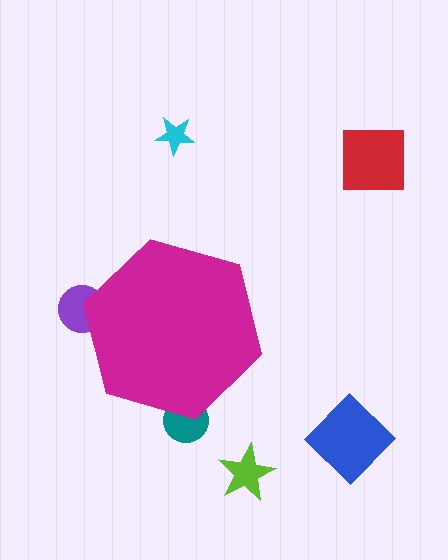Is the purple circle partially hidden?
Yes, the purple circle is partially hidden behind the magenta hexagon.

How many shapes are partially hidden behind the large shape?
2 shapes are partially hidden.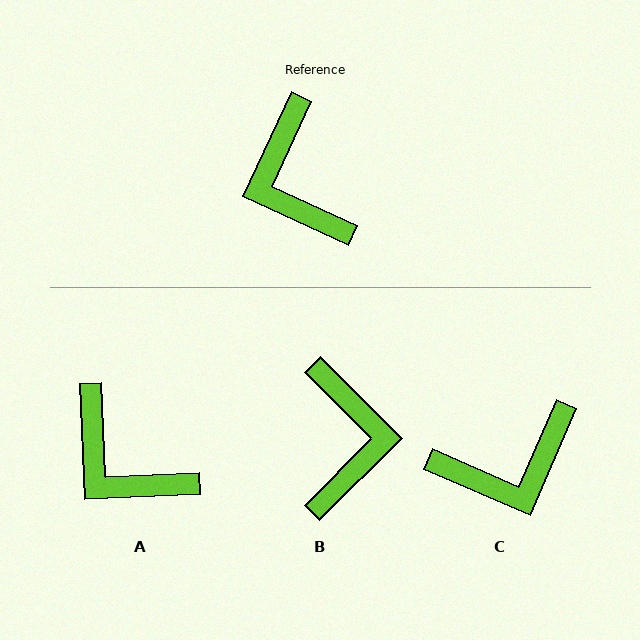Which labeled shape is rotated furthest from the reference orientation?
B, about 160 degrees away.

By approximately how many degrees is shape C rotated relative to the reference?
Approximately 92 degrees counter-clockwise.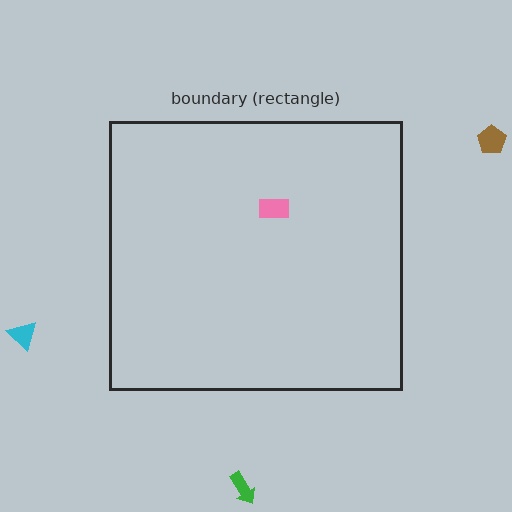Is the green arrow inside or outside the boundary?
Outside.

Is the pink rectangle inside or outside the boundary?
Inside.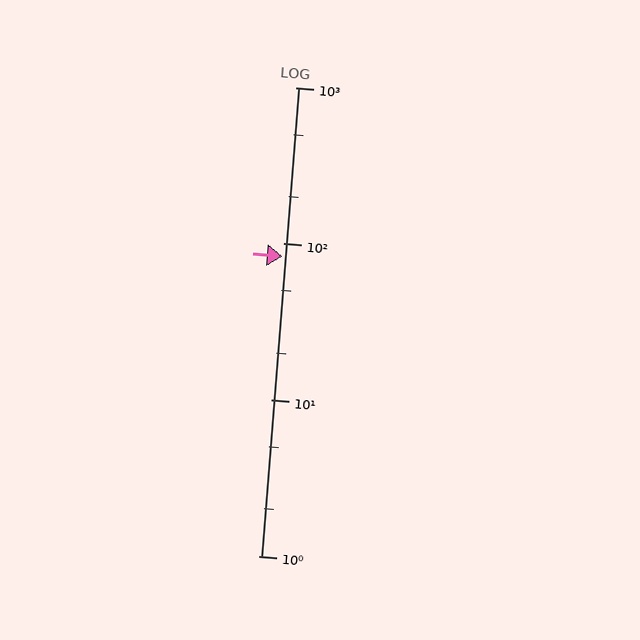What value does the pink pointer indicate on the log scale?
The pointer indicates approximately 83.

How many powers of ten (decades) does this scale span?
The scale spans 3 decades, from 1 to 1000.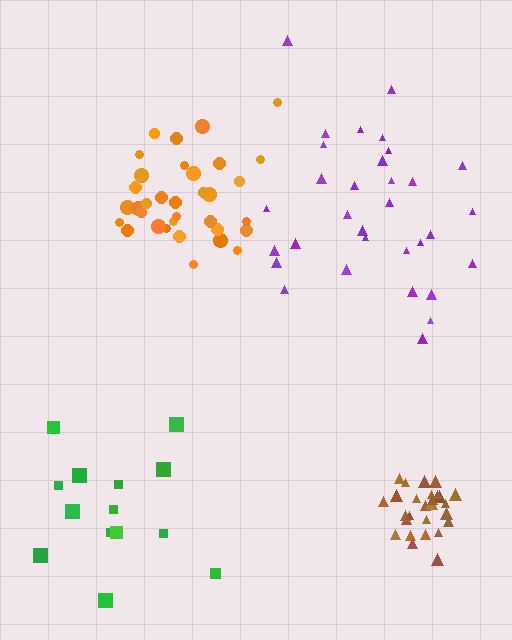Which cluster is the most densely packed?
Brown.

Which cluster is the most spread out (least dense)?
Green.